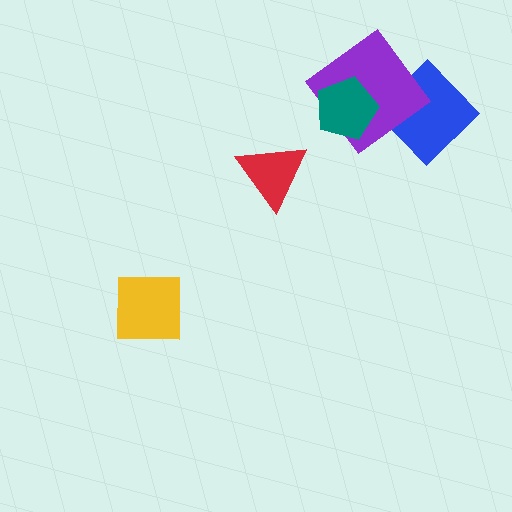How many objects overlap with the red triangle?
0 objects overlap with the red triangle.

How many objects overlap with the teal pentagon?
1 object overlaps with the teal pentagon.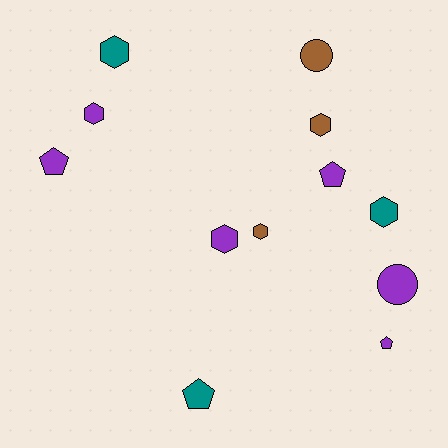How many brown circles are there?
There is 1 brown circle.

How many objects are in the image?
There are 12 objects.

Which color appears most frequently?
Purple, with 6 objects.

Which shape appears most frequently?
Hexagon, with 6 objects.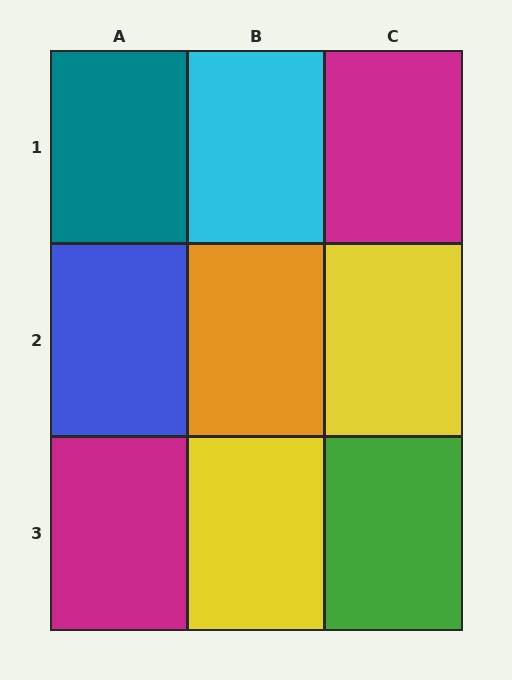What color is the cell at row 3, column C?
Green.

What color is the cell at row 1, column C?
Magenta.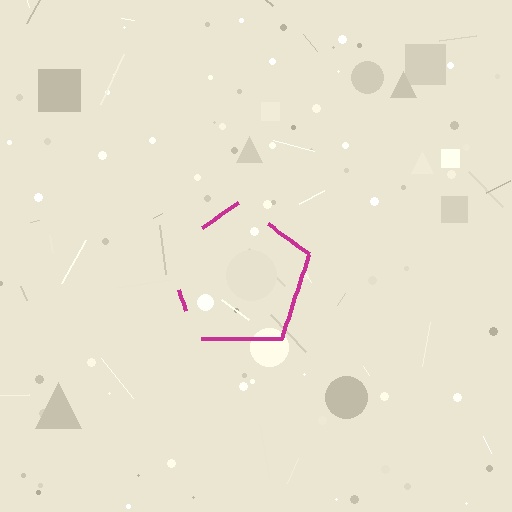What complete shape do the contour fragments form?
The contour fragments form a pentagon.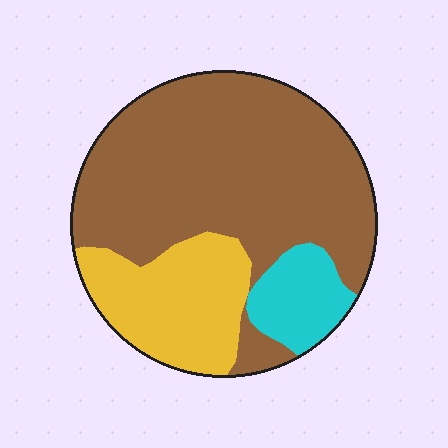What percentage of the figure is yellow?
Yellow covers 24% of the figure.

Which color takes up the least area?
Cyan, at roughly 10%.